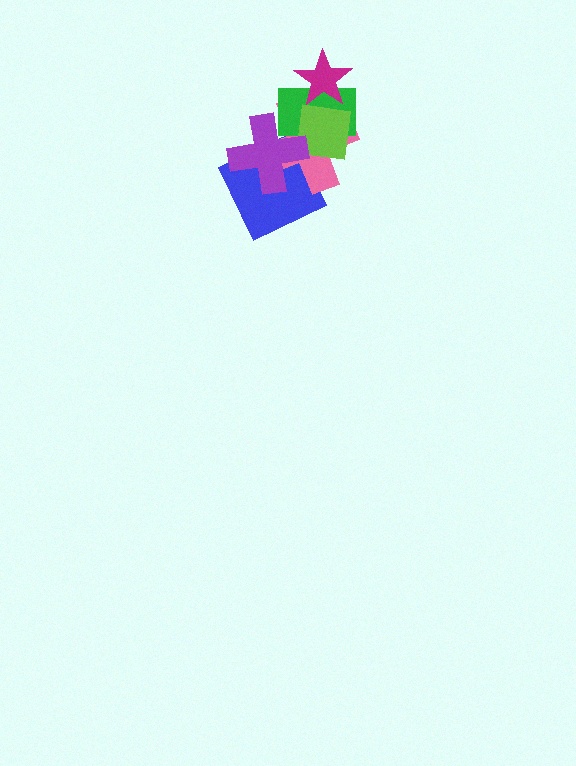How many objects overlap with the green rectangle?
4 objects overlap with the green rectangle.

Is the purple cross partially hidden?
No, no other shape covers it.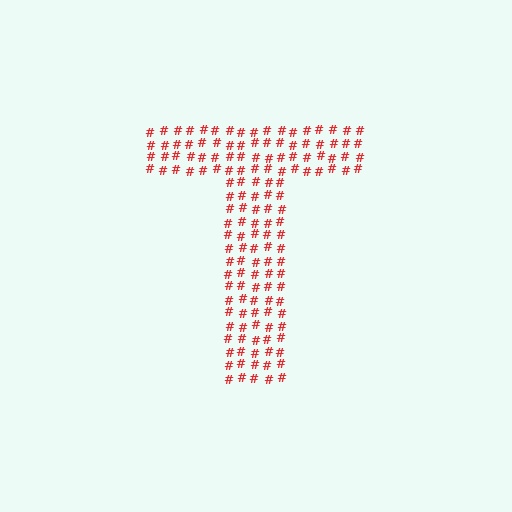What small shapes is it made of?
It is made of small hash symbols.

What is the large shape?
The large shape is the letter T.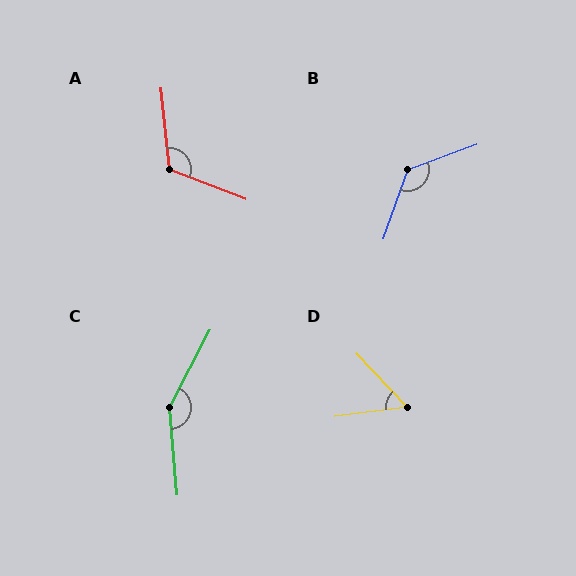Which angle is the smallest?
D, at approximately 54 degrees.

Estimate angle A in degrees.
Approximately 117 degrees.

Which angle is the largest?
C, at approximately 147 degrees.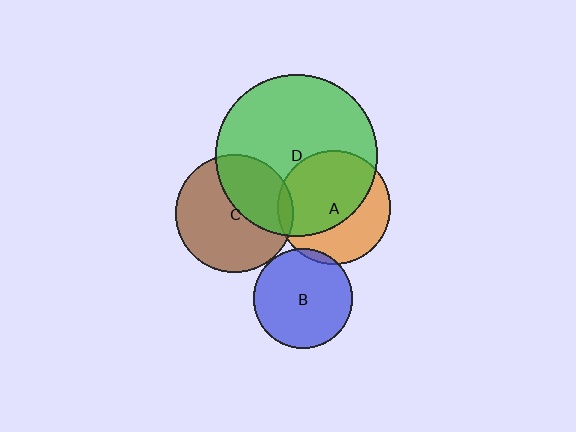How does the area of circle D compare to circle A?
Approximately 2.0 times.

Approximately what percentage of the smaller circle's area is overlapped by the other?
Approximately 5%.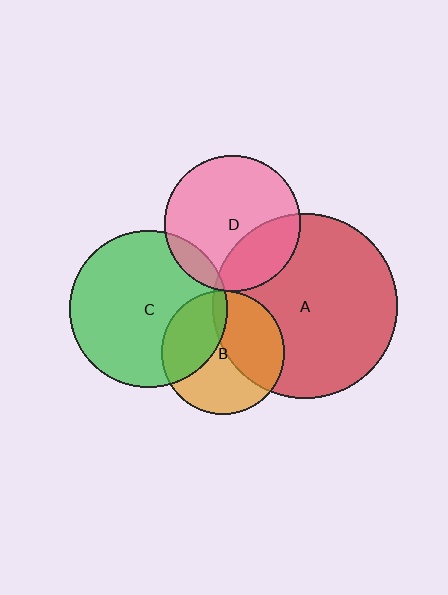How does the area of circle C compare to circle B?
Approximately 1.6 times.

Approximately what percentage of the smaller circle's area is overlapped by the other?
Approximately 10%.